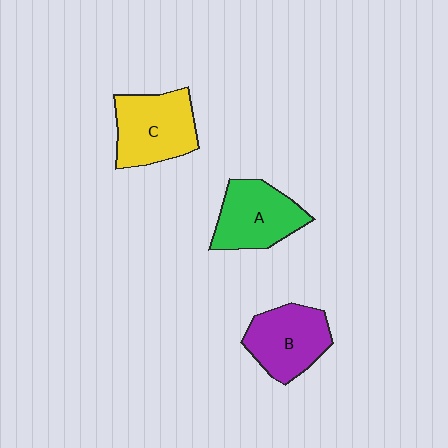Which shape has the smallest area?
Shape B (purple).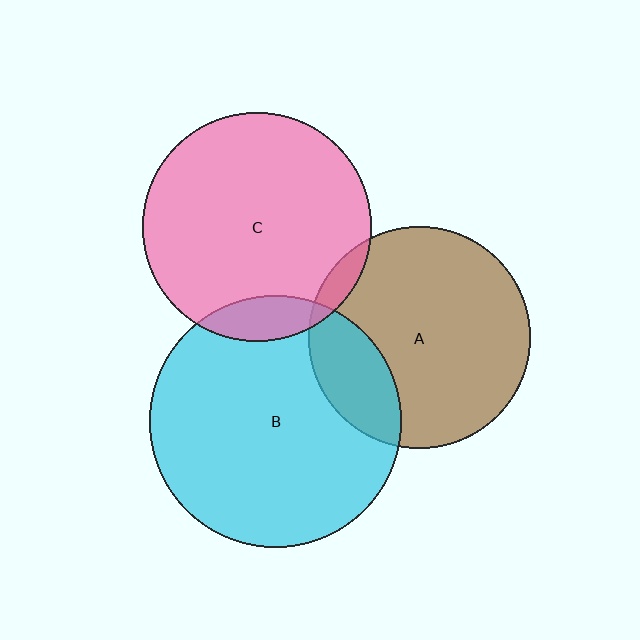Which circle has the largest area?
Circle B (cyan).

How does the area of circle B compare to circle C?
Approximately 1.2 times.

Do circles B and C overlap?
Yes.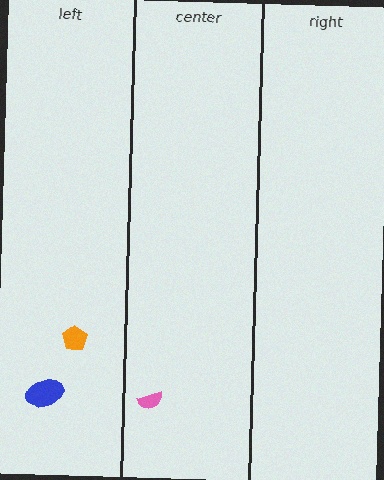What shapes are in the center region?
The pink semicircle.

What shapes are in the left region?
The blue ellipse, the orange pentagon.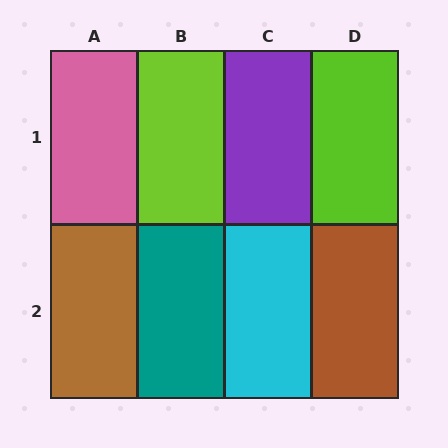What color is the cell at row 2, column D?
Brown.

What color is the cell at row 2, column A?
Brown.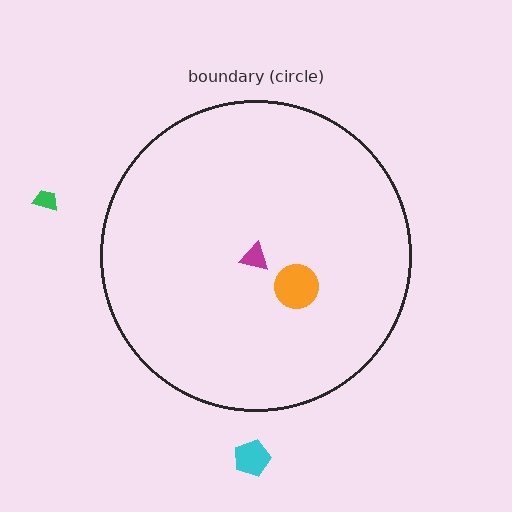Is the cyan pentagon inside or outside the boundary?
Outside.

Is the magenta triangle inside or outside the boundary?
Inside.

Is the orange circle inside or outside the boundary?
Inside.